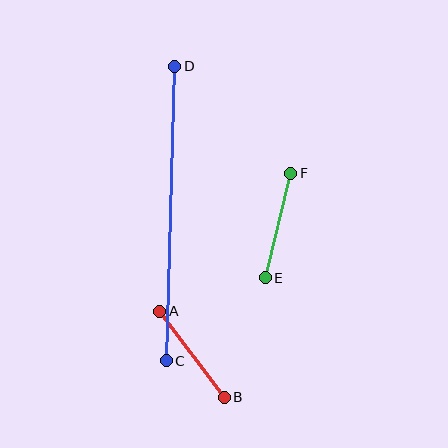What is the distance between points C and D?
The distance is approximately 295 pixels.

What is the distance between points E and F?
The distance is approximately 107 pixels.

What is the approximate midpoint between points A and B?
The midpoint is at approximately (192, 354) pixels.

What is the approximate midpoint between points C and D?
The midpoint is at approximately (171, 213) pixels.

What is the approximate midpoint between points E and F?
The midpoint is at approximately (278, 226) pixels.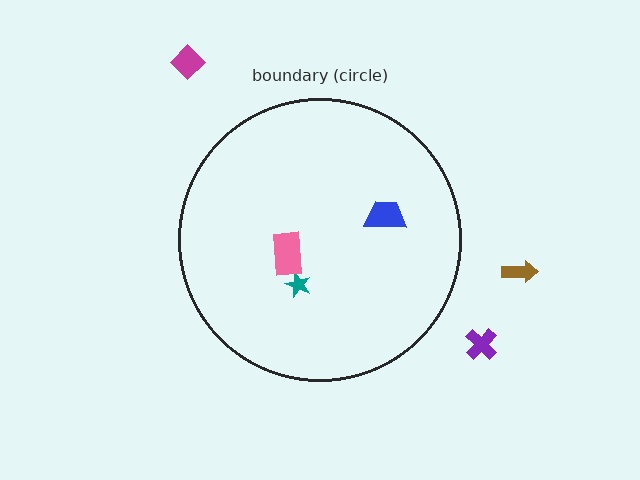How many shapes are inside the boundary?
3 inside, 3 outside.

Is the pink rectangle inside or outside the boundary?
Inside.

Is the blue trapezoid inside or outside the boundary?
Inside.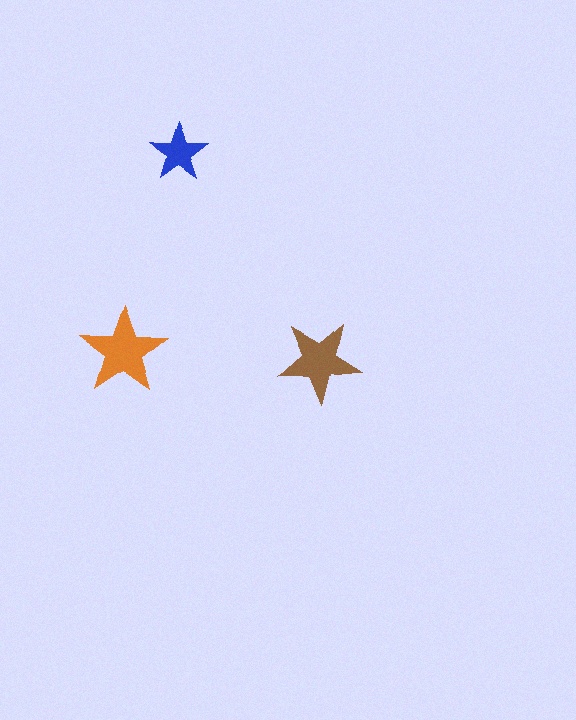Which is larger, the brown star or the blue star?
The brown one.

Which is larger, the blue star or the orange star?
The orange one.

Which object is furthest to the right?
The brown star is rightmost.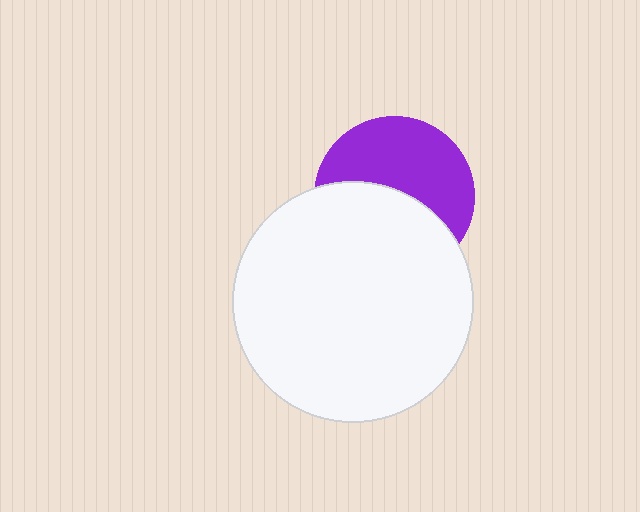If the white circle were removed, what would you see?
You would see the complete purple circle.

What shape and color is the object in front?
The object in front is a white circle.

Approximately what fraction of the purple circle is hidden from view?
Roughly 49% of the purple circle is hidden behind the white circle.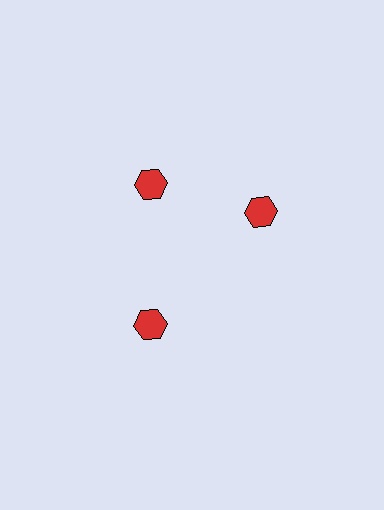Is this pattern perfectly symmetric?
No. The 3 red hexagons are arranged in a ring, but one element near the 3 o'clock position is rotated out of alignment along the ring, breaking the 3-fold rotational symmetry.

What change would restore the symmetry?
The symmetry would be restored by rotating it back into even spacing with its neighbors so that all 3 hexagons sit at equal angles and equal distance from the center.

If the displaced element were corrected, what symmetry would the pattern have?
It would have 3-fold rotational symmetry — the pattern would map onto itself every 120 degrees.